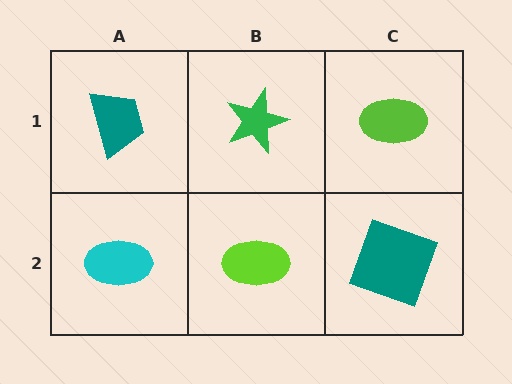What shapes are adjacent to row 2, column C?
A lime ellipse (row 1, column C), a lime ellipse (row 2, column B).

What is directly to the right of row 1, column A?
A green star.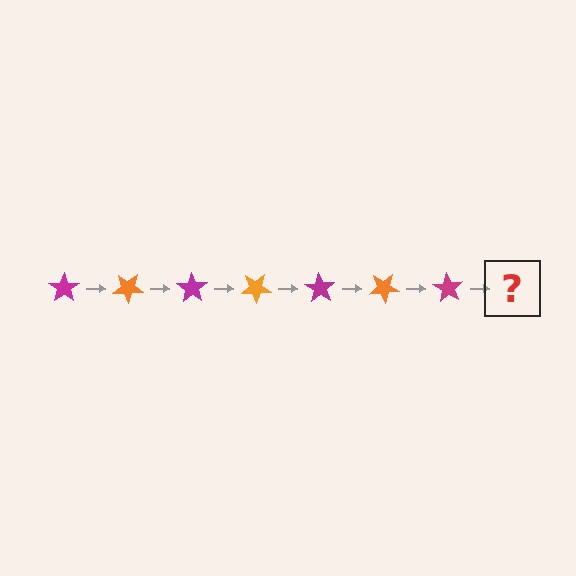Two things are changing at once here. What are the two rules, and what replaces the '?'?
The two rules are that it rotates 35 degrees each step and the color cycles through magenta and orange. The '?' should be an orange star, rotated 245 degrees from the start.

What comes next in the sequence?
The next element should be an orange star, rotated 245 degrees from the start.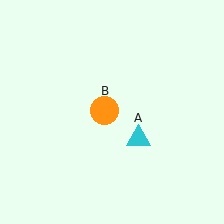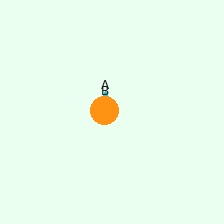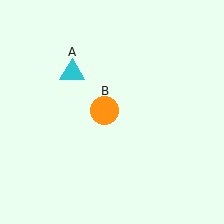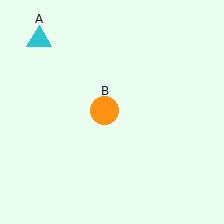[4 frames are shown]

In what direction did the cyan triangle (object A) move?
The cyan triangle (object A) moved up and to the left.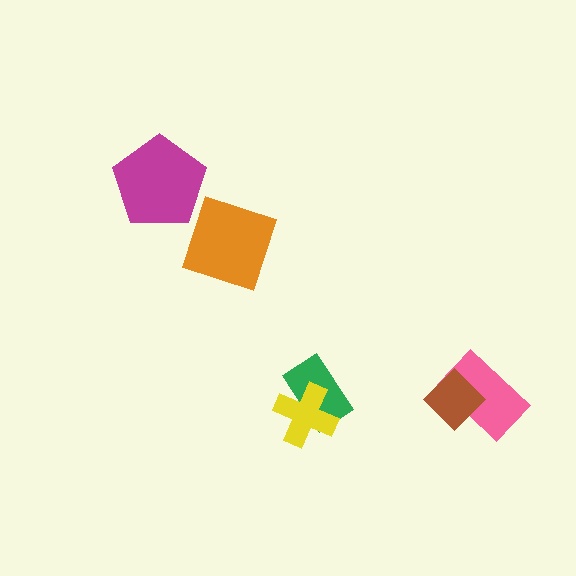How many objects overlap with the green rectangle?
1 object overlaps with the green rectangle.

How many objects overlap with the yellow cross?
1 object overlaps with the yellow cross.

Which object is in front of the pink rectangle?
The brown diamond is in front of the pink rectangle.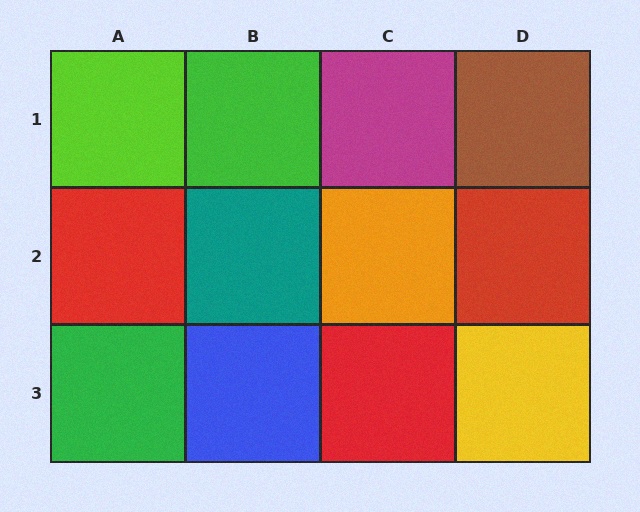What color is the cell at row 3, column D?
Yellow.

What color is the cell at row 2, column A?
Red.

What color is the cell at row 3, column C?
Red.